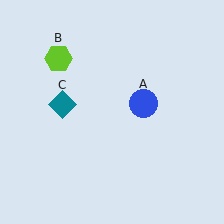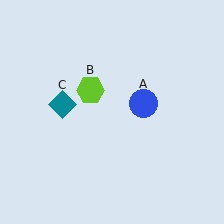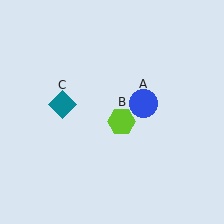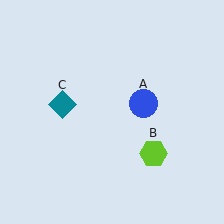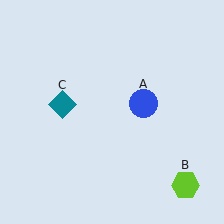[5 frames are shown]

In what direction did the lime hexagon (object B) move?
The lime hexagon (object B) moved down and to the right.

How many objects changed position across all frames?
1 object changed position: lime hexagon (object B).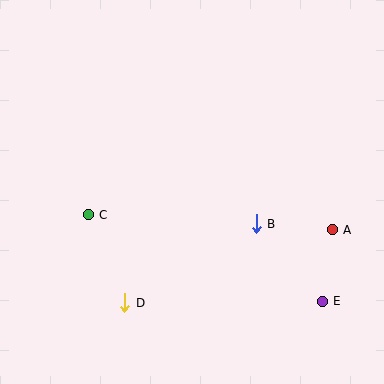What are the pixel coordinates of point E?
Point E is at (322, 301).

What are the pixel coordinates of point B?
Point B is at (256, 224).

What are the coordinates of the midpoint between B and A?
The midpoint between B and A is at (294, 227).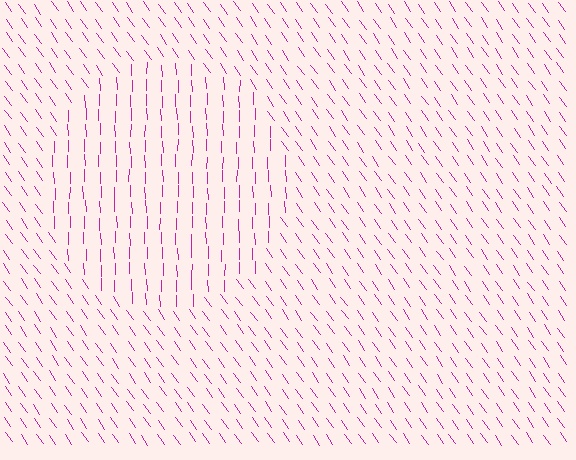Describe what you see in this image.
The image is filled with small magenta line segments. A circle region in the image has lines oriented differently from the surrounding lines, creating a visible texture boundary.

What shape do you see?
I see a circle.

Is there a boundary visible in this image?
Yes, there is a texture boundary formed by a change in line orientation.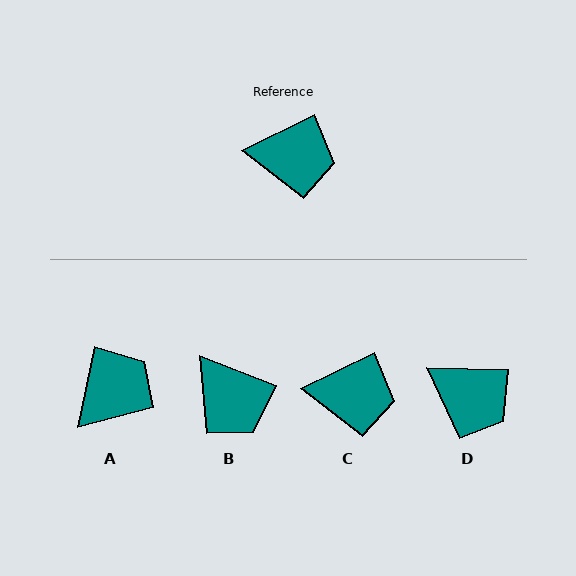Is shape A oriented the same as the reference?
No, it is off by about 52 degrees.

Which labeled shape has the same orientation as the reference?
C.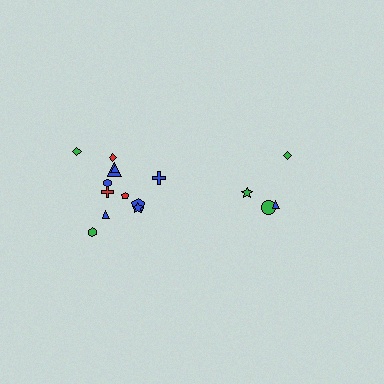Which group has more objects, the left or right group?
The left group.